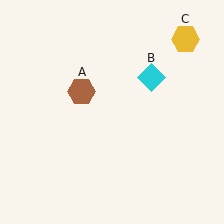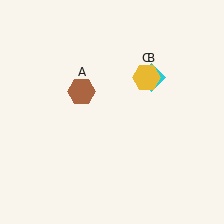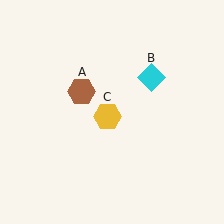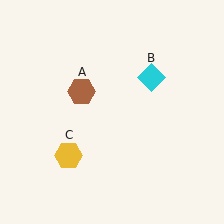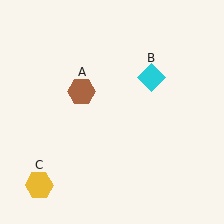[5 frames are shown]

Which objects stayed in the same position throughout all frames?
Brown hexagon (object A) and cyan diamond (object B) remained stationary.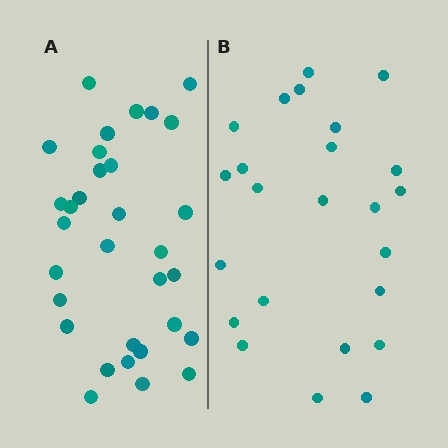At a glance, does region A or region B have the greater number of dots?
Region A (the left region) has more dots.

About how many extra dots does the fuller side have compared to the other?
Region A has roughly 8 or so more dots than region B.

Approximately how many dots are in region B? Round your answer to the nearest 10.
About 20 dots. (The exact count is 24, which rounds to 20.)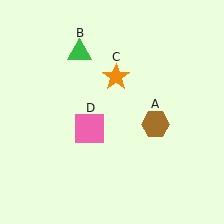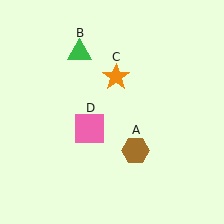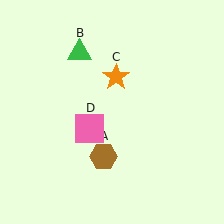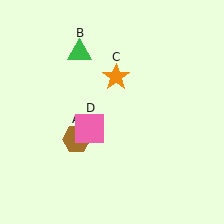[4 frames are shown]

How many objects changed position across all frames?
1 object changed position: brown hexagon (object A).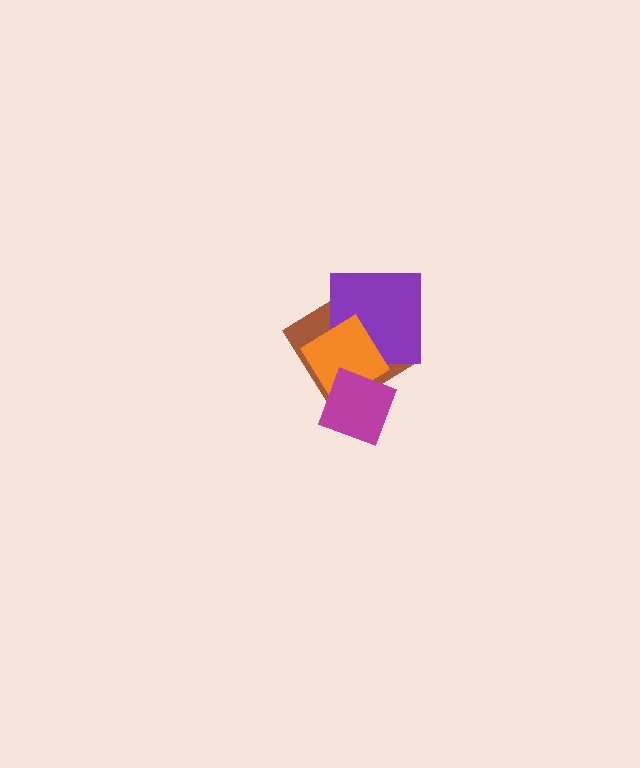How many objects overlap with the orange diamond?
3 objects overlap with the orange diamond.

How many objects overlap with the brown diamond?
3 objects overlap with the brown diamond.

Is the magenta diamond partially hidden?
No, no other shape covers it.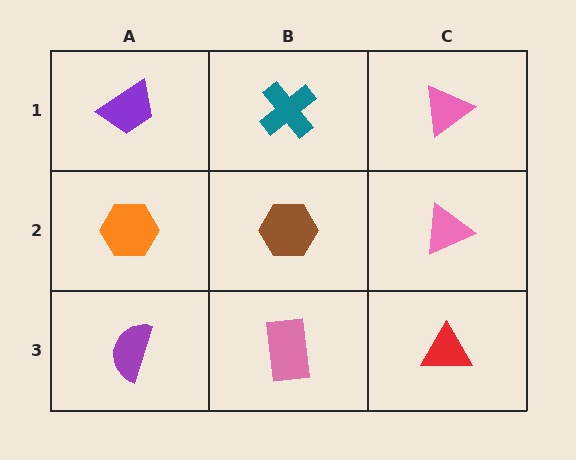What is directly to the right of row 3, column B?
A red triangle.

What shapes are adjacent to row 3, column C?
A pink triangle (row 2, column C), a pink rectangle (row 3, column B).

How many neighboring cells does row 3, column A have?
2.